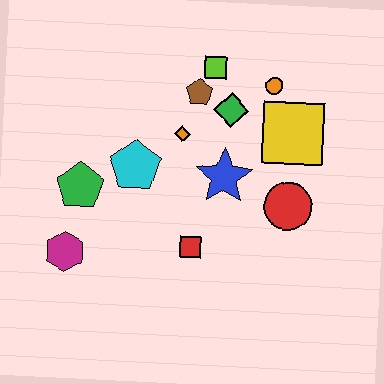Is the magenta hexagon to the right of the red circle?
No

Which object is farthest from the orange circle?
The magenta hexagon is farthest from the orange circle.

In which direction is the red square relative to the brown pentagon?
The red square is below the brown pentagon.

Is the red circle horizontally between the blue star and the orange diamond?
No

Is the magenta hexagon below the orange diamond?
Yes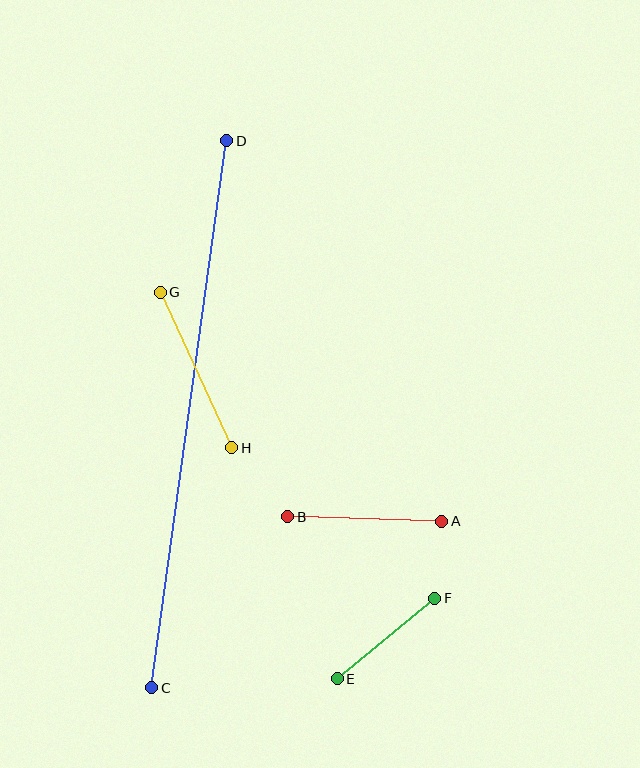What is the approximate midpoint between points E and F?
The midpoint is at approximately (386, 638) pixels.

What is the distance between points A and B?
The distance is approximately 154 pixels.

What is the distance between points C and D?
The distance is approximately 552 pixels.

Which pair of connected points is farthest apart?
Points C and D are farthest apart.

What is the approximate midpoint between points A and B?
The midpoint is at approximately (365, 519) pixels.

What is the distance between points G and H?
The distance is approximately 171 pixels.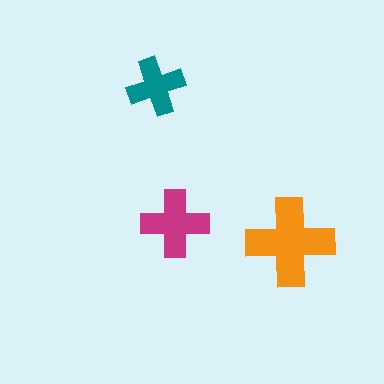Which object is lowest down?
The orange cross is bottommost.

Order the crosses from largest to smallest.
the orange one, the magenta one, the teal one.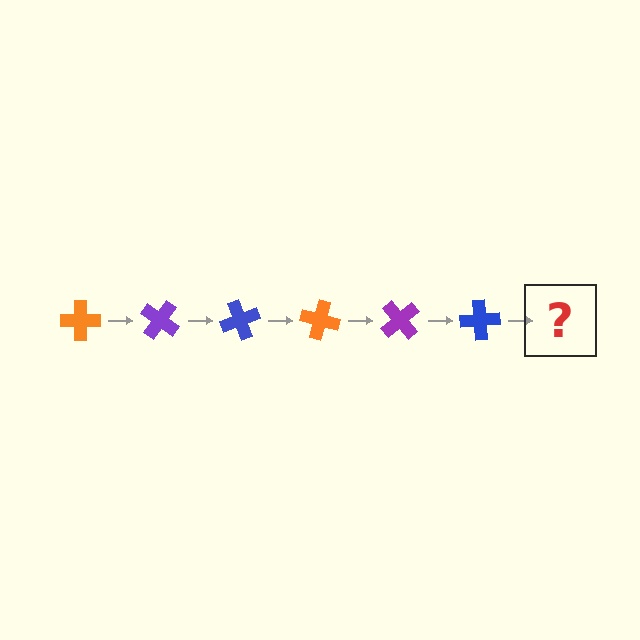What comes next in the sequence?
The next element should be an orange cross, rotated 210 degrees from the start.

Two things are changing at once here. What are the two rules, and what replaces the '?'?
The two rules are that it rotates 35 degrees each step and the color cycles through orange, purple, and blue. The '?' should be an orange cross, rotated 210 degrees from the start.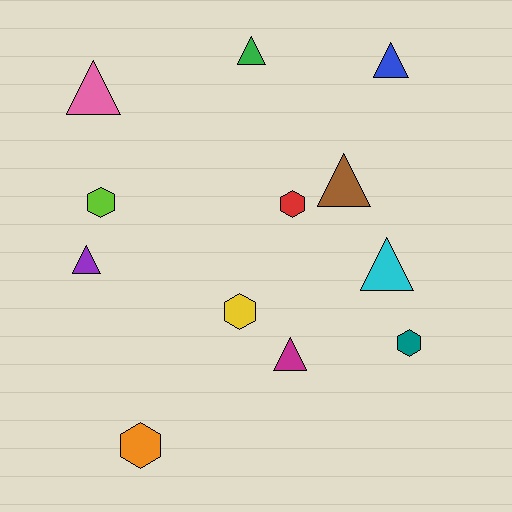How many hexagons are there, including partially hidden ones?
There are 5 hexagons.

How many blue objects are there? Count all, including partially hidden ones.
There is 1 blue object.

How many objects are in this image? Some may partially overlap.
There are 12 objects.